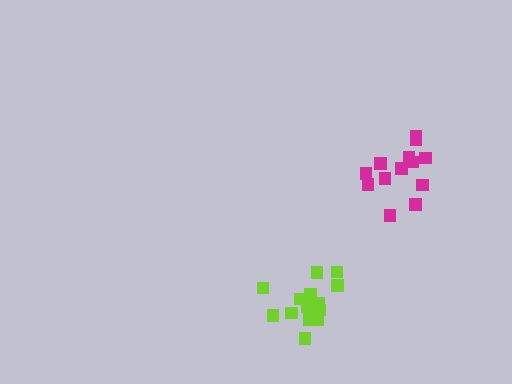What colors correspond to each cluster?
The clusters are colored: magenta, lime.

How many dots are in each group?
Group 1: 13 dots, Group 2: 15 dots (28 total).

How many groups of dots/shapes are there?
There are 2 groups.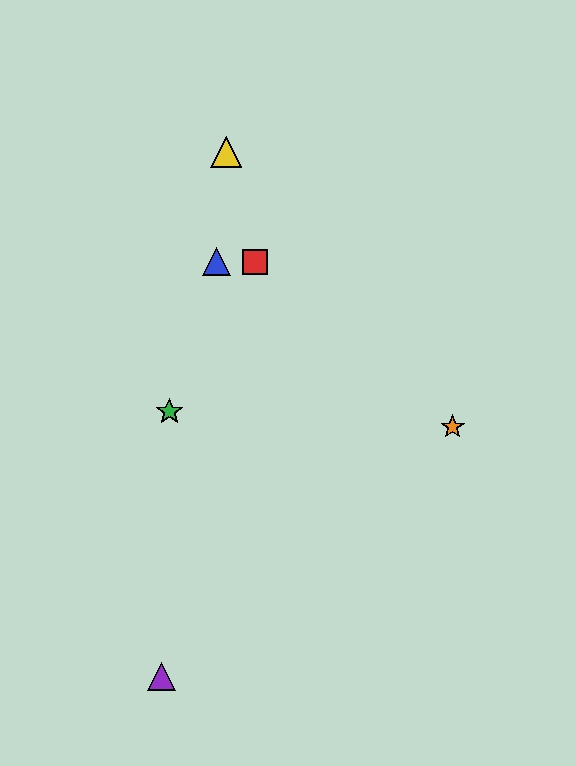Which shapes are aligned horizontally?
The red square, the blue triangle are aligned horizontally.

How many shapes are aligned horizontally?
2 shapes (the red square, the blue triangle) are aligned horizontally.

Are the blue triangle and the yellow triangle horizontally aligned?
No, the blue triangle is at y≈262 and the yellow triangle is at y≈152.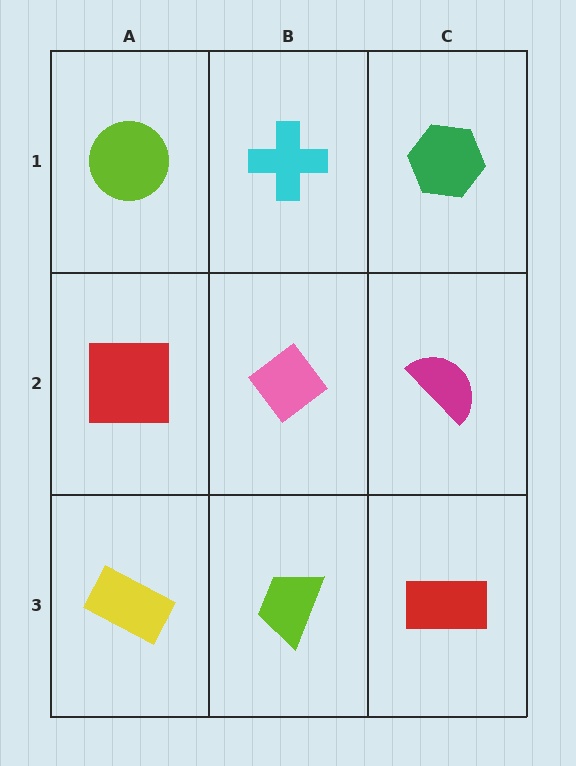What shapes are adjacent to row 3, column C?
A magenta semicircle (row 2, column C), a lime trapezoid (row 3, column B).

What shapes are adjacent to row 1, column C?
A magenta semicircle (row 2, column C), a cyan cross (row 1, column B).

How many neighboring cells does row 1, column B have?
3.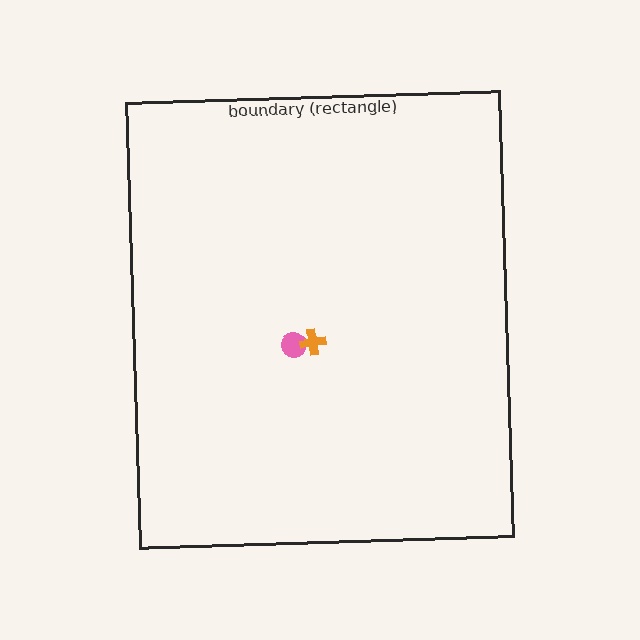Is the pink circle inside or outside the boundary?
Inside.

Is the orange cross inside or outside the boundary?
Inside.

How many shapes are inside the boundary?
2 inside, 0 outside.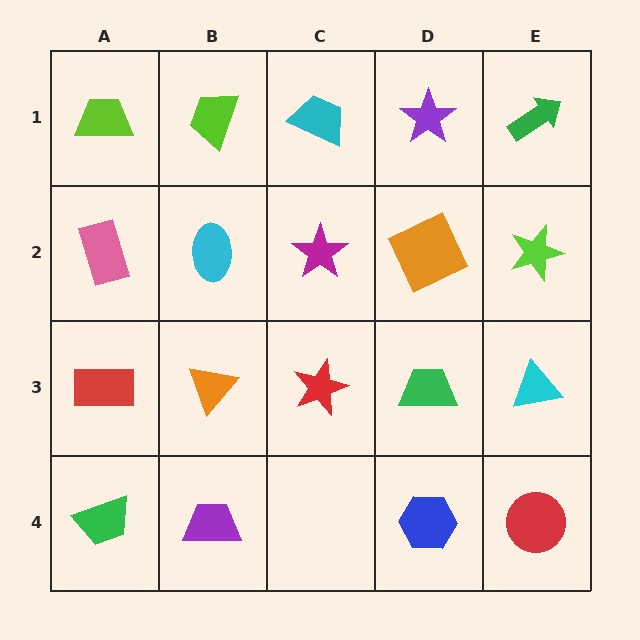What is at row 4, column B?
A purple trapezoid.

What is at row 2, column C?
A magenta star.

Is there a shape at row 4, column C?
No, that cell is empty.